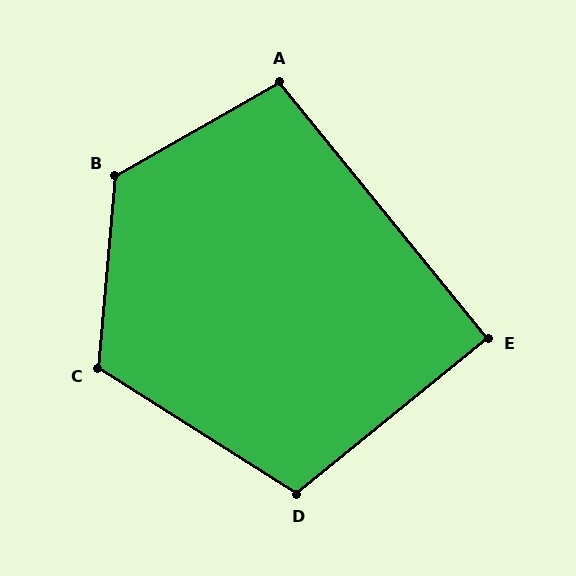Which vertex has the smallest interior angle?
E, at approximately 90 degrees.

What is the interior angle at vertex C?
Approximately 117 degrees (obtuse).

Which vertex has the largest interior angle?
B, at approximately 125 degrees.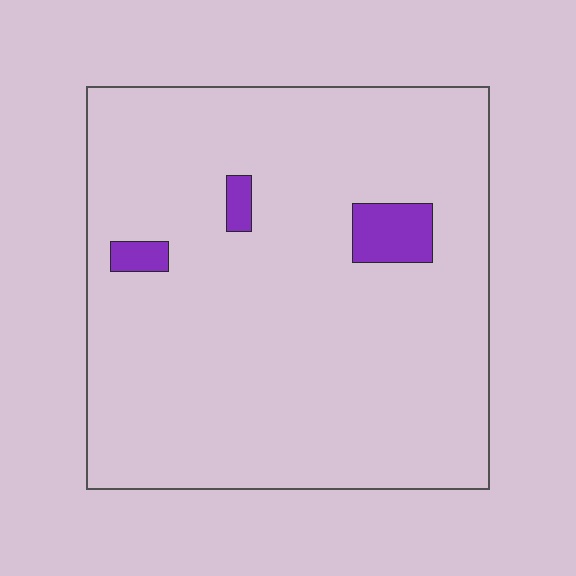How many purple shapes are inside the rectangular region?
3.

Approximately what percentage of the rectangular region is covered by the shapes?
Approximately 5%.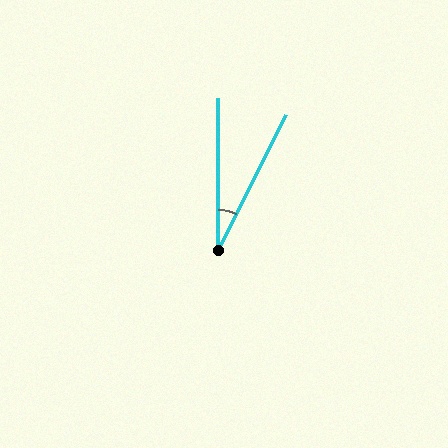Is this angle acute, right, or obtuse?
It is acute.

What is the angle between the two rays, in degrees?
Approximately 27 degrees.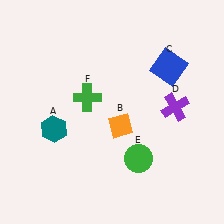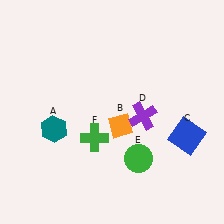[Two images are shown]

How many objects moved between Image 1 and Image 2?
3 objects moved between the two images.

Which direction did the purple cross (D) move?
The purple cross (D) moved left.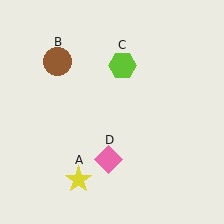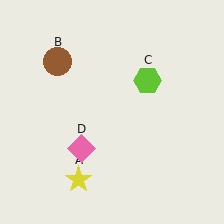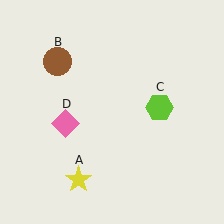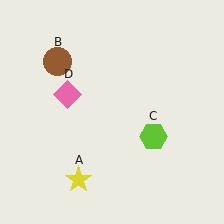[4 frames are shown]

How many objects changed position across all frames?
2 objects changed position: lime hexagon (object C), pink diamond (object D).